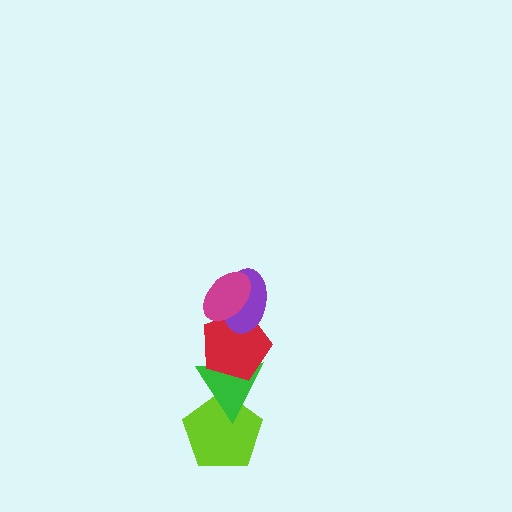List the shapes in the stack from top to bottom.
From top to bottom: the magenta ellipse, the purple ellipse, the red pentagon, the green triangle, the lime pentagon.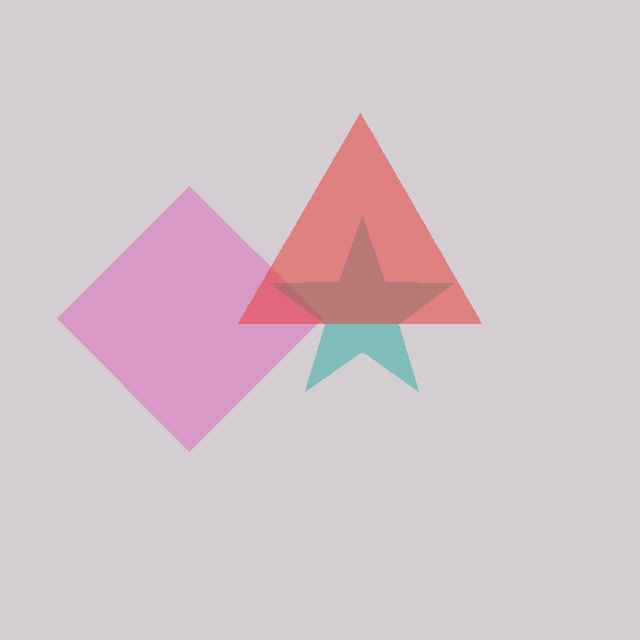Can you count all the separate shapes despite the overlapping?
Yes, there are 3 separate shapes.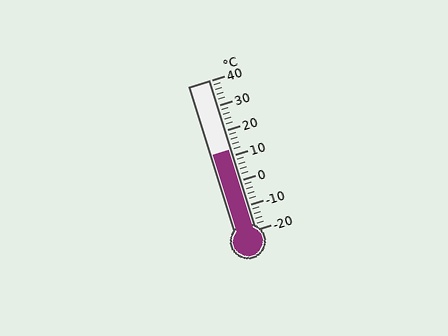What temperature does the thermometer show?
The thermometer shows approximately 12°C.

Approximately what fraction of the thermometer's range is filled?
The thermometer is filled to approximately 55% of its range.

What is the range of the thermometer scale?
The thermometer scale ranges from -20°C to 40°C.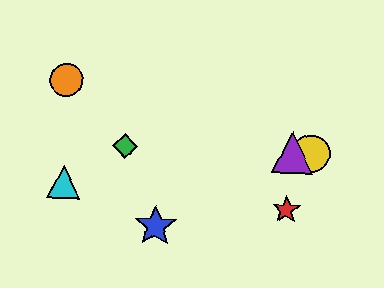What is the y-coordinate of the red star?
The red star is at y≈210.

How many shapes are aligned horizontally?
3 shapes (the green diamond, the yellow circle, the purple triangle) are aligned horizontally.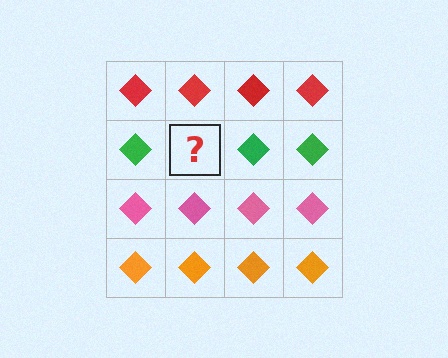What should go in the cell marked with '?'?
The missing cell should contain a green diamond.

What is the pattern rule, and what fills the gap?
The rule is that each row has a consistent color. The gap should be filled with a green diamond.